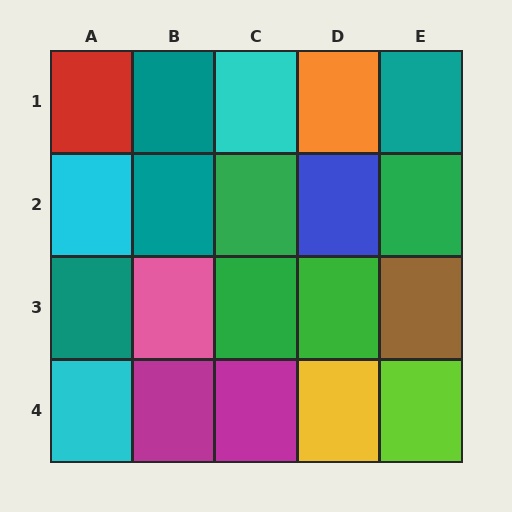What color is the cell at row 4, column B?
Magenta.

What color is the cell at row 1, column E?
Teal.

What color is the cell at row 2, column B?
Teal.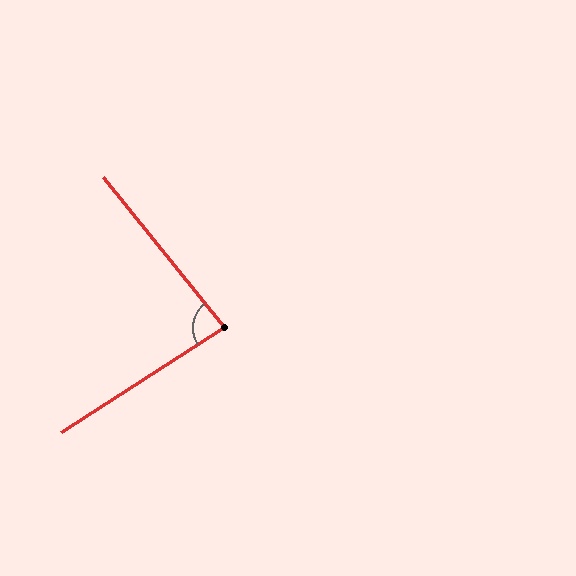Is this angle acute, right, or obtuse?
It is acute.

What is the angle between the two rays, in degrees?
Approximately 84 degrees.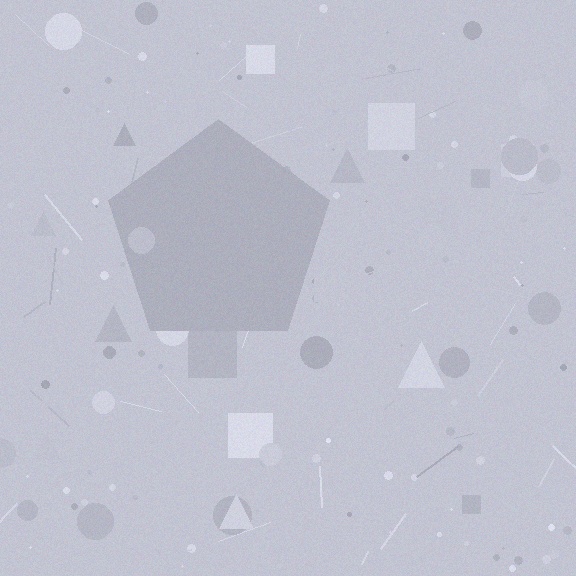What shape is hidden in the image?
A pentagon is hidden in the image.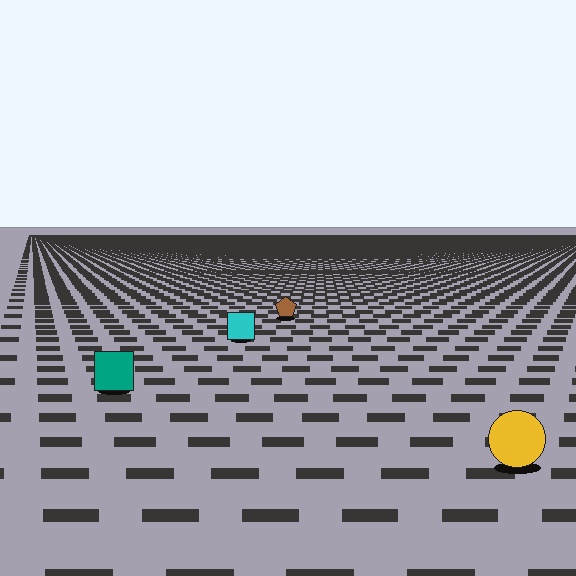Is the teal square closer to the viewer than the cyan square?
Yes. The teal square is closer — you can tell from the texture gradient: the ground texture is coarser near it.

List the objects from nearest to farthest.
From nearest to farthest: the yellow circle, the teal square, the cyan square, the brown pentagon.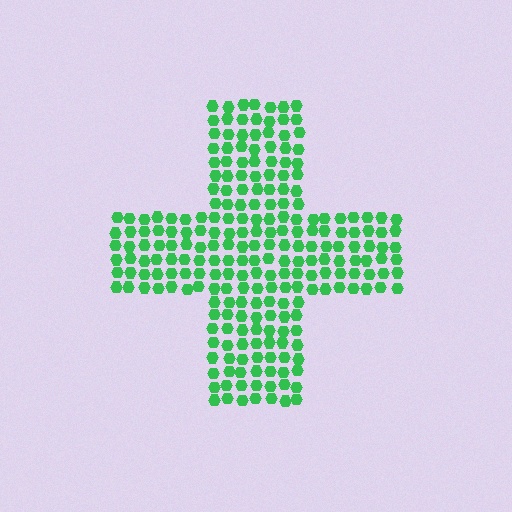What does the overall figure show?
The overall figure shows a cross.